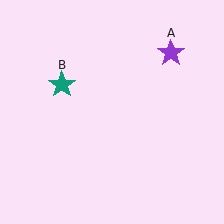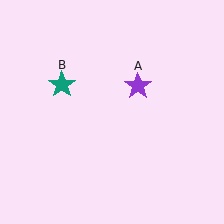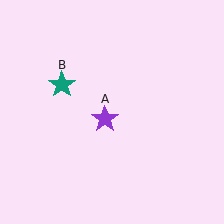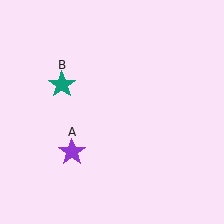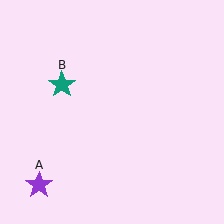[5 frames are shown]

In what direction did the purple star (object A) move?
The purple star (object A) moved down and to the left.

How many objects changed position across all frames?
1 object changed position: purple star (object A).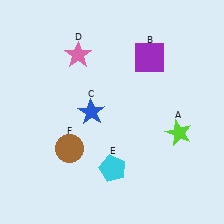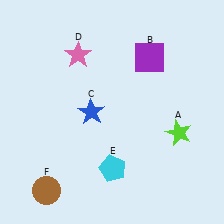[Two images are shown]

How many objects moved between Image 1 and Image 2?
1 object moved between the two images.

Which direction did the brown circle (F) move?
The brown circle (F) moved down.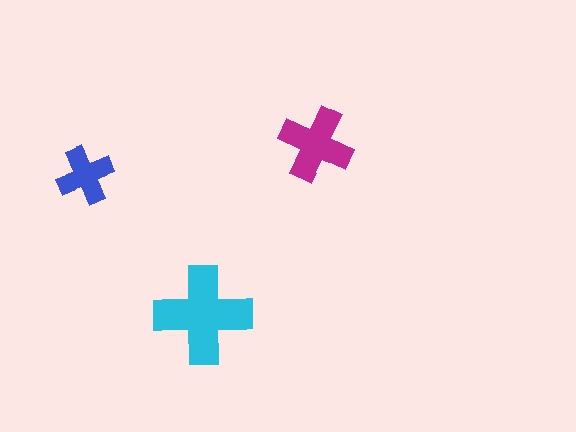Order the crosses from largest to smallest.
the cyan one, the magenta one, the blue one.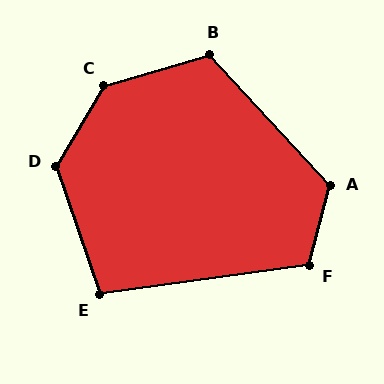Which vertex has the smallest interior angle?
E, at approximately 101 degrees.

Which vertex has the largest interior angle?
C, at approximately 137 degrees.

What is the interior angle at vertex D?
Approximately 131 degrees (obtuse).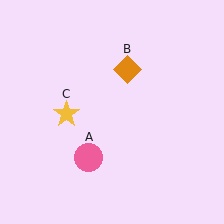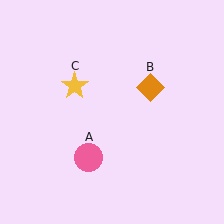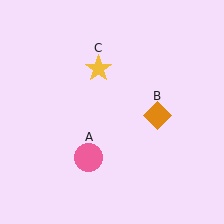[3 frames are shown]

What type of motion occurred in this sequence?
The orange diamond (object B), yellow star (object C) rotated clockwise around the center of the scene.